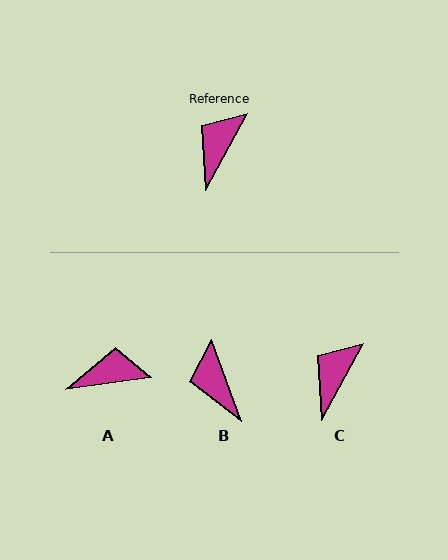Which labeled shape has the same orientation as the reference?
C.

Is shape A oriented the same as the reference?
No, it is off by about 54 degrees.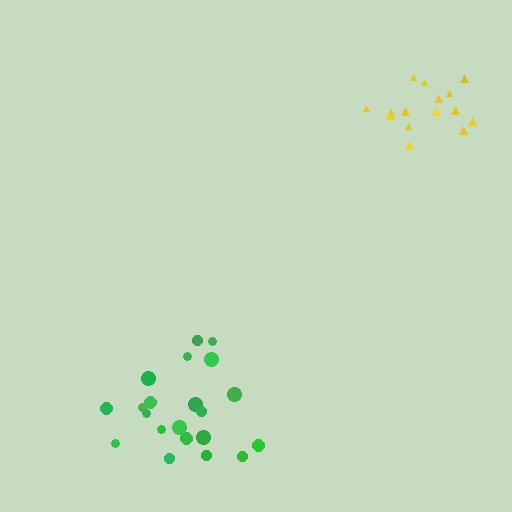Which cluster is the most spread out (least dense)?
Green.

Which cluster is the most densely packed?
Yellow.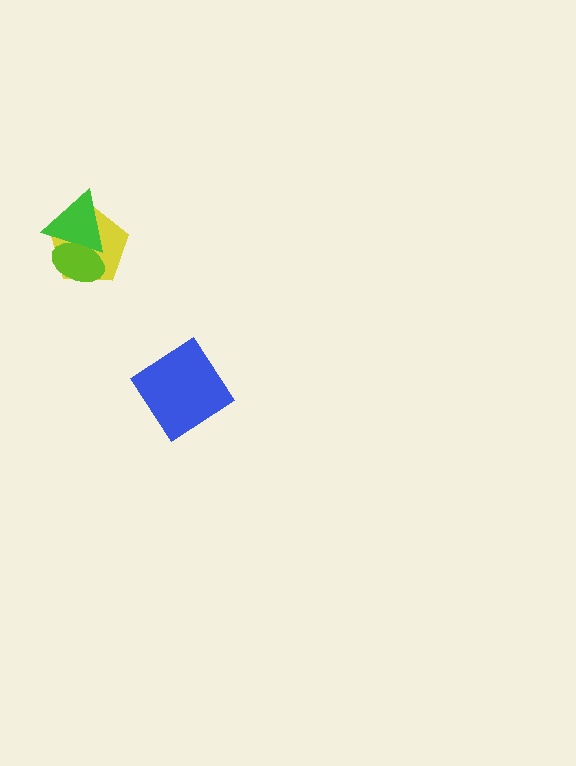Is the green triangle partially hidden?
Yes, it is partially covered by another shape.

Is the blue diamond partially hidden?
No, no other shape covers it.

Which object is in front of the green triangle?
The lime ellipse is in front of the green triangle.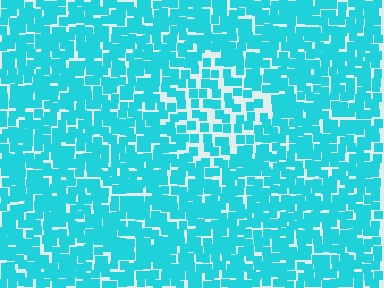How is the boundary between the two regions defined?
The boundary is defined by a change in element density (approximately 1.7x ratio). All elements are the same color, size, and shape.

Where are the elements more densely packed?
The elements are more densely packed outside the diamond boundary.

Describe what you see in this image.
The image contains small cyan elements arranged at two different densities. A diamond-shaped region is visible where the elements are less densely packed than the surrounding area.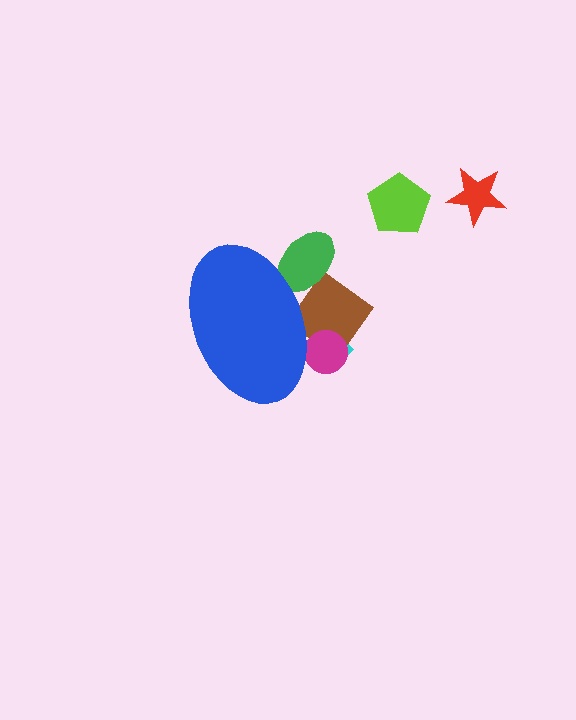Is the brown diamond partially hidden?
Yes, the brown diamond is partially hidden behind the blue ellipse.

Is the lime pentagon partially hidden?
No, the lime pentagon is fully visible.